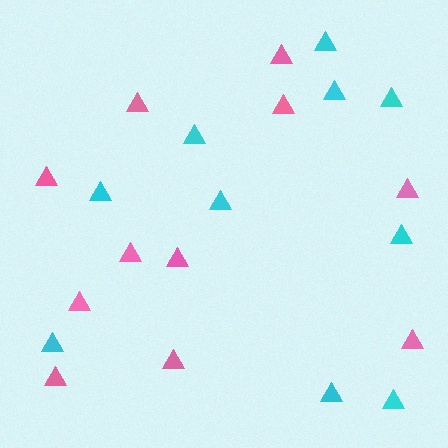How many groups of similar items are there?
There are 2 groups: one group of cyan triangles (10) and one group of pink triangles (11).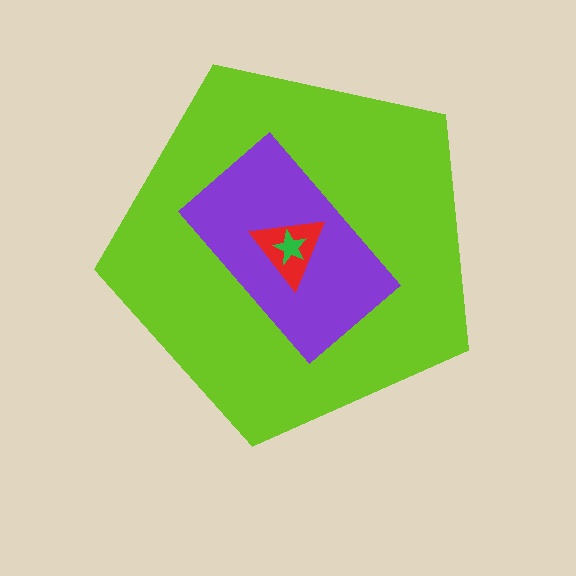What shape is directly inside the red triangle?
The green star.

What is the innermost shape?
The green star.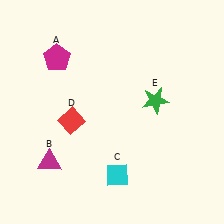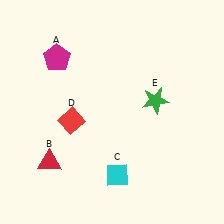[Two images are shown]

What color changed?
The triangle (B) changed from magenta in Image 1 to red in Image 2.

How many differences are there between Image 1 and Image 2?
There is 1 difference between the two images.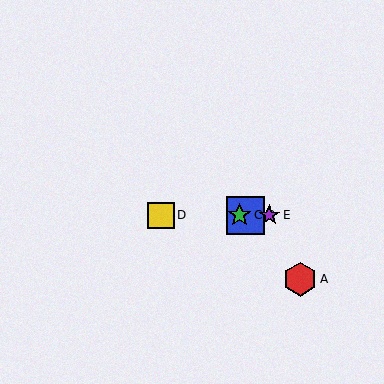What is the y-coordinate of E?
Object E is at y≈215.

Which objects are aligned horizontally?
Objects B, C, D, E are aligned horizontally.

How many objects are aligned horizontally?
4 objects (B, C, D, E) are aligned horizontally.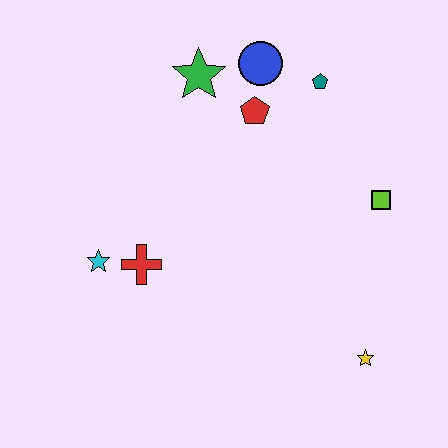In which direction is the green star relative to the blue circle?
The green star is to the left of the blue circle.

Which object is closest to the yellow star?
The lime square is closest to the yellow star.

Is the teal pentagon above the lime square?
Yes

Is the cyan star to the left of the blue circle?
Yes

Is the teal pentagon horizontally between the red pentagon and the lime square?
Yes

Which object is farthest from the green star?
The yellow star is farthest from the green star.